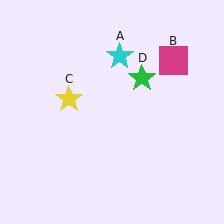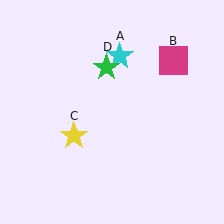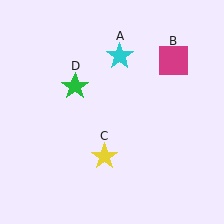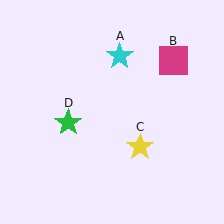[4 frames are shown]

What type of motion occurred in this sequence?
The yellow star (object C), green star (object D) rotated counterclockwise around the center of the scene.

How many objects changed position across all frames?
2 objects changed position: yellow star (object C), green star (object D).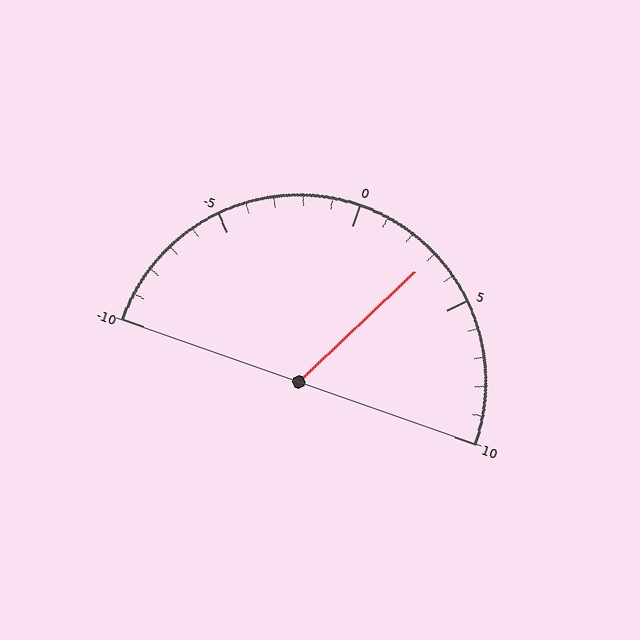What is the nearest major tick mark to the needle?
The nearest major tick mark is 5.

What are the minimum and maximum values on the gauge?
The gauge ranges from -10 to 10.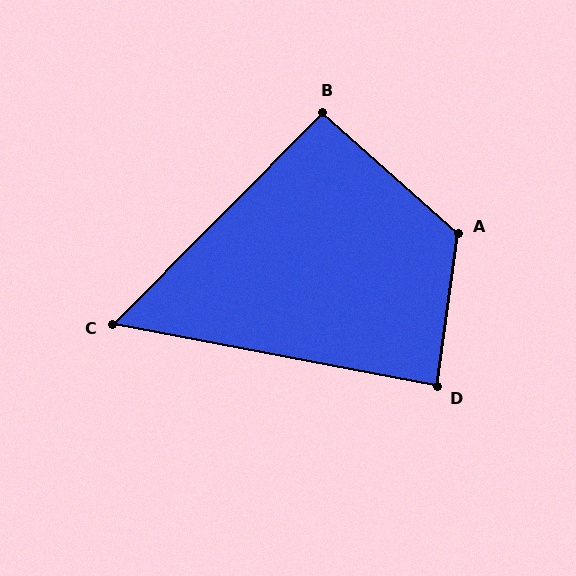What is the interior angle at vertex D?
Approximately 87 degrees (approximately right).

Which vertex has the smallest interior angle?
C, at approximately 56 degrees.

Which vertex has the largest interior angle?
A, at approximately 124 degrees.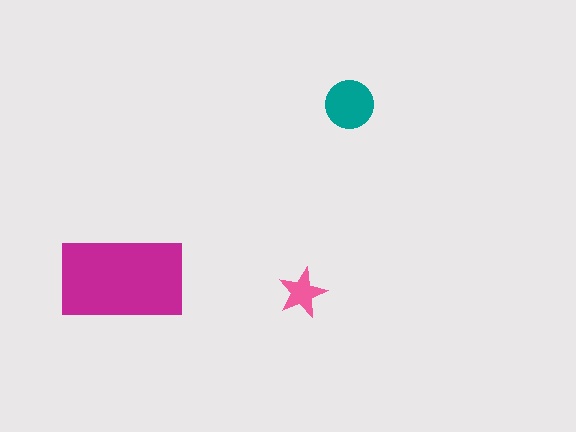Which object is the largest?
The magenta rectangle.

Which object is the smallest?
The pink star.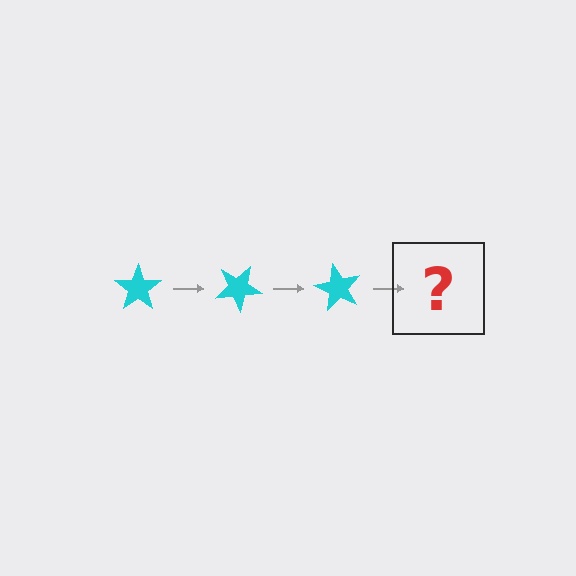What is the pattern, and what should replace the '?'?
The pattern is that the star rotates 30 degrees each step. The '?' should be a cyan star rotated 90 degrees.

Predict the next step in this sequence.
The next step is a cyan star rotated 90 degrees.